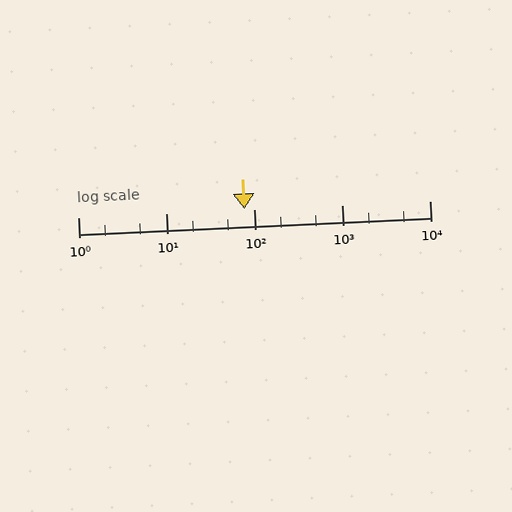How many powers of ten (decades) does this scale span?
The scale spans 4 decades, from 1 to 10000.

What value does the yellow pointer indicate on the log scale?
The pointer indicates approximately 78.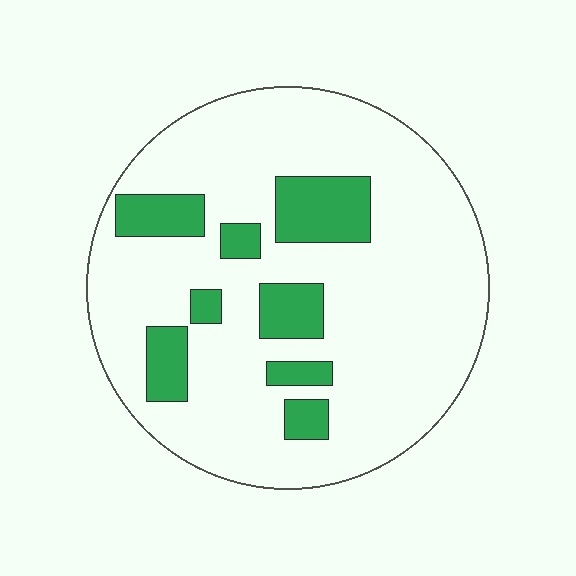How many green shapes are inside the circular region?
8.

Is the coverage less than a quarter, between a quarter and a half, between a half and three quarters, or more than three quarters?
Less than a quarter.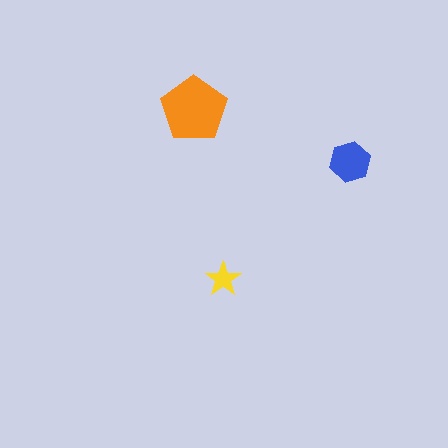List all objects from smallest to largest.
The yellow star, the blue hexagon, the orange pentagon.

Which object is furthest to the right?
The blue hexagon is rightmost.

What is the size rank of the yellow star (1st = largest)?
3rd.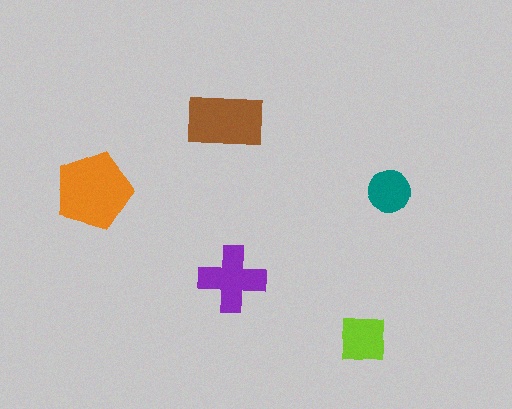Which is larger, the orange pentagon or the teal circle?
The orange pentagon.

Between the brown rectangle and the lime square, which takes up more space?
The brown rectangle.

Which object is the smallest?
The teal circle.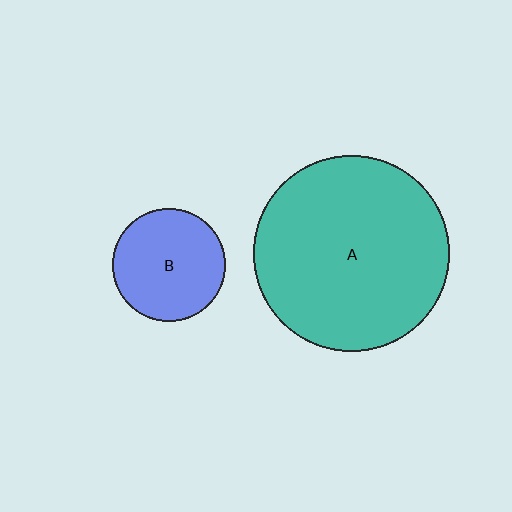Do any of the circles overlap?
No, none of the circles overlap.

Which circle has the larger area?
Circle A (teal).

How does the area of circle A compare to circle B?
Approximately 3.0 times.